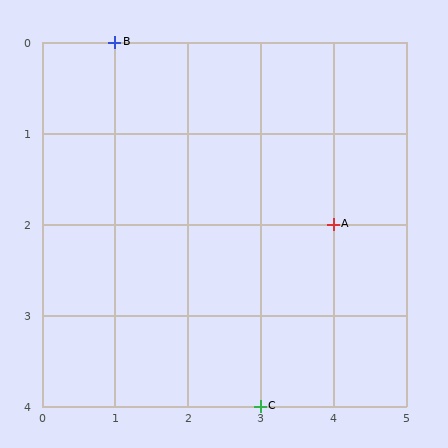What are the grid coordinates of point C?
Point C is at grid coordinates (3, 4).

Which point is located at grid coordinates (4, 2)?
Point A is at (4, 2).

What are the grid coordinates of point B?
Point B is at grid coordinates (1, 0).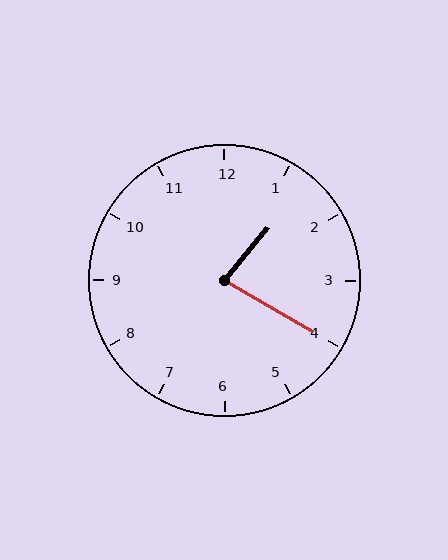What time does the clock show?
1:20.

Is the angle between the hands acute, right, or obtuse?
It is acute.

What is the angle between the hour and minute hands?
Approximately 80 degrees.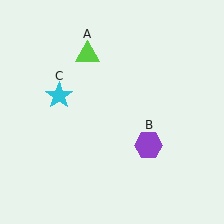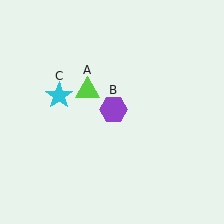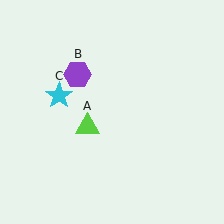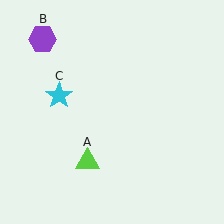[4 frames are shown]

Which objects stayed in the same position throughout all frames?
Cyan star (object C) remained stationary.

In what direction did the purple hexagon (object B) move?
The purple hexagon (object B) moved up and to the left.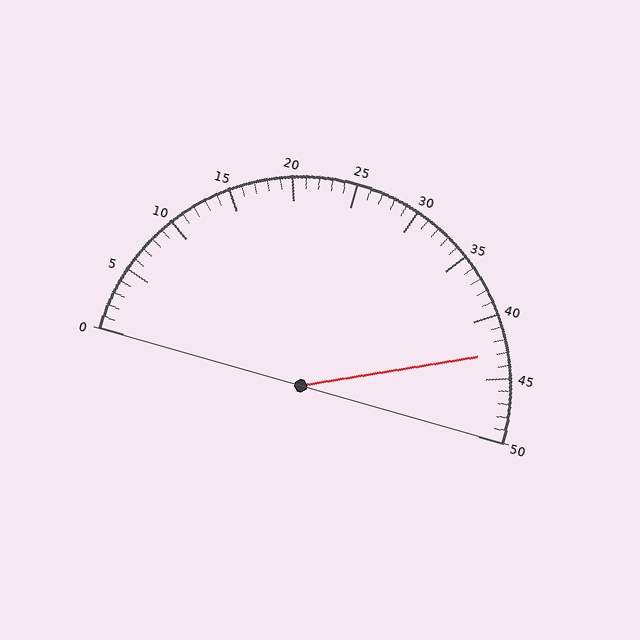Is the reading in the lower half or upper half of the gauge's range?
The reading is in the upper half of the range (0 to 50).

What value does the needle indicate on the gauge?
The needle indicates approximately 43.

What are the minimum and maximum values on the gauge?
The gauge ranges from 0 to 50.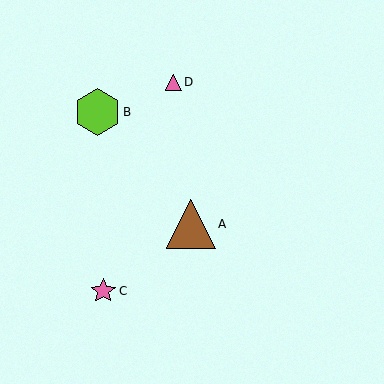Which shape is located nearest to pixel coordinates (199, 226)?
The brown triangle (labeled A) at (191, 224) is nearest to that location.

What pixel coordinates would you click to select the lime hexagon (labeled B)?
Click at (97, 112) to select the lime hexagon B.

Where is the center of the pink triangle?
The center of the pink triangle is at (173, 82).